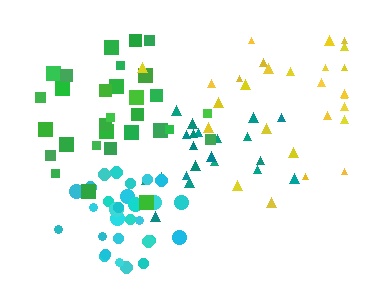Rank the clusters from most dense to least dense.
cyan, green, teal, yellow.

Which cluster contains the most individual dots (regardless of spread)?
Green (31).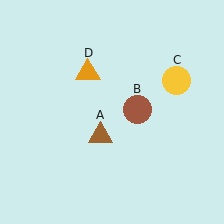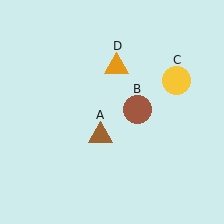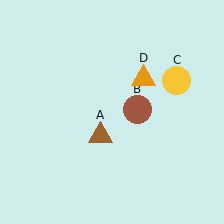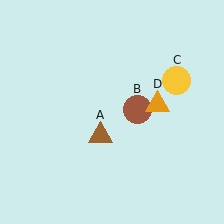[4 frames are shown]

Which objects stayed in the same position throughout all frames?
Brown triangle (object A) and brown circle (object B) and yellow circle (object C) remained stationary.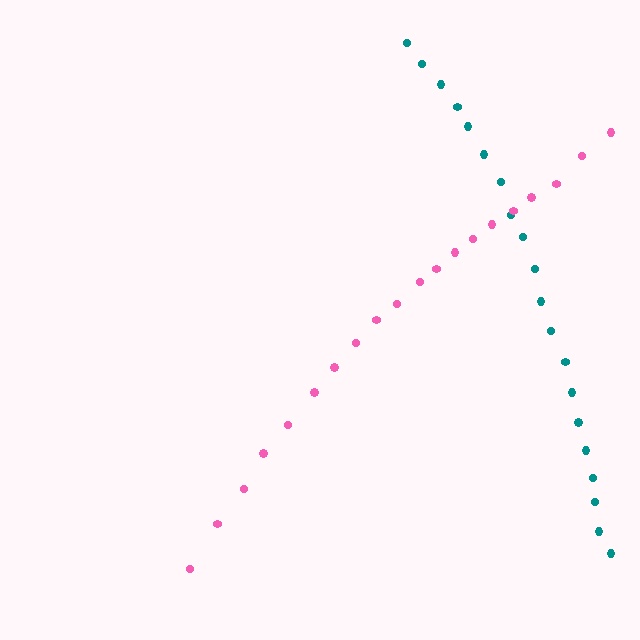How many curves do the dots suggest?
There are 2 distinct paths.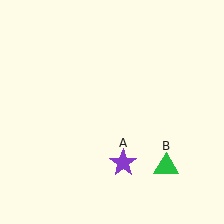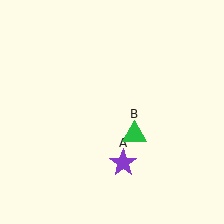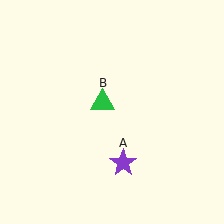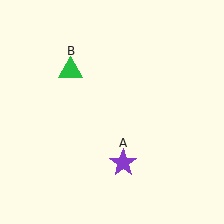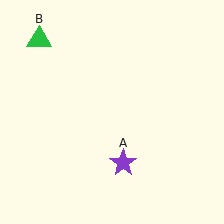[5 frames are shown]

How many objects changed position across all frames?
1 object changed position: green triangle (object B).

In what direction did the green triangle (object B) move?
The green triangle (object B) moved up and to the left.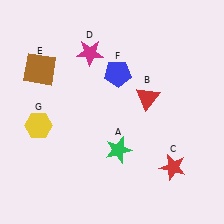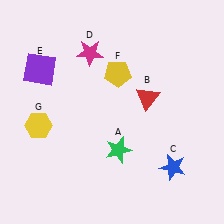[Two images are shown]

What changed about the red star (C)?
In Image 1, C is red. In Image 2, it changed to blue.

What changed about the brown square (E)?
In Image 1, E is brown. In Image 2, it changed to purple.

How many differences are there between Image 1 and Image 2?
There are 3 differences between the two images.